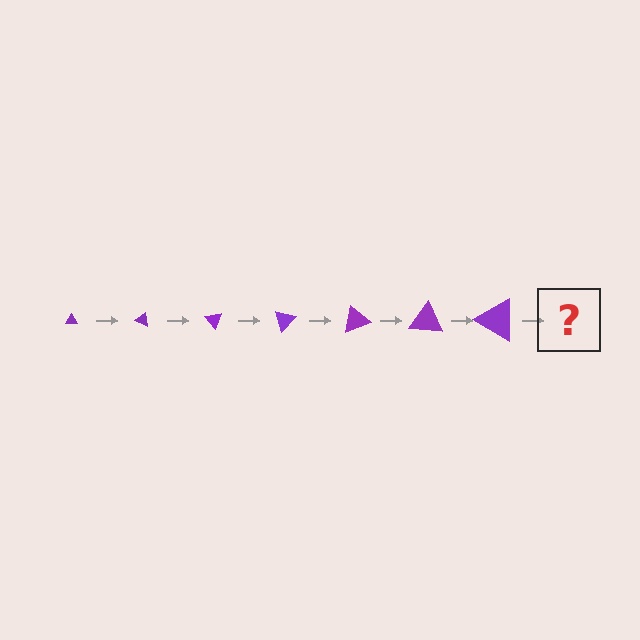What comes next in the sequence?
The next element should be a triangle, larger than the previous one and rotated 175 degrees from the start.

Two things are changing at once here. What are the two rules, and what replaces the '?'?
The two rules are that the triangle grows larger each step and it rotates 25 degrees each step. The '?' should be a triangle, larger than the previous one and rotated 175 degrees from the start.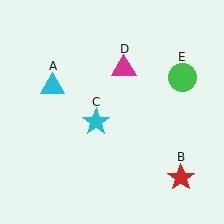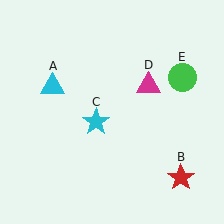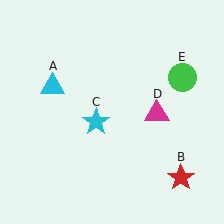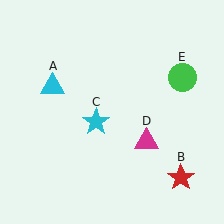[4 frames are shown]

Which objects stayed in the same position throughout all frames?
Cyan triangle (object A) and red star (object B) and cyan star (object C) and green circle (object E) remained stationary.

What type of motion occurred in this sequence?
The magenta triangle (object D) rotated clockwise around the center of the scene.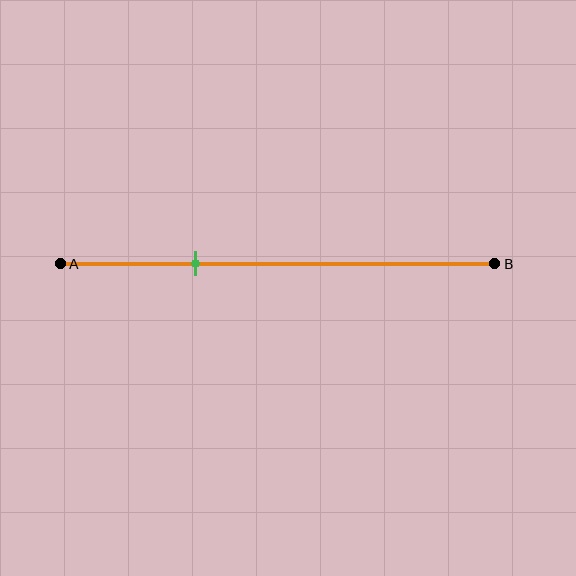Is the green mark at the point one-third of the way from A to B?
Yes, the mark is approximately at the one-third point.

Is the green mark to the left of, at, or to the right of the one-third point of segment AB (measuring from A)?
The green mark is approximately at the one-third point of segment AB.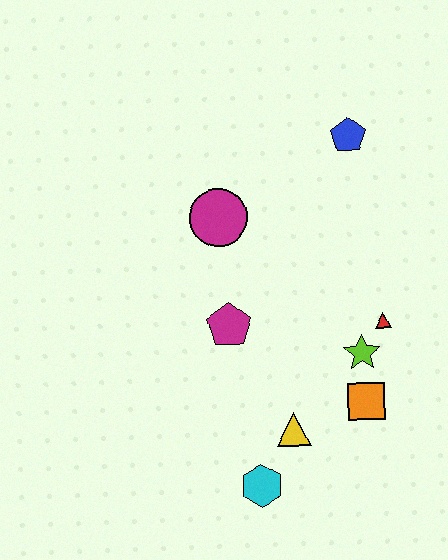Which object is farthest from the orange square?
The blue pentagon is farthest from the orange square.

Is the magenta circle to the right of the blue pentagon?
No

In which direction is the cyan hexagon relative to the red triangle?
The cyan hexagon is below the red triangle.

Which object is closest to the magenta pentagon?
The magenta circle is closest to the magenta pentagon.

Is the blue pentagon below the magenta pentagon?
No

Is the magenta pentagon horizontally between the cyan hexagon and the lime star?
No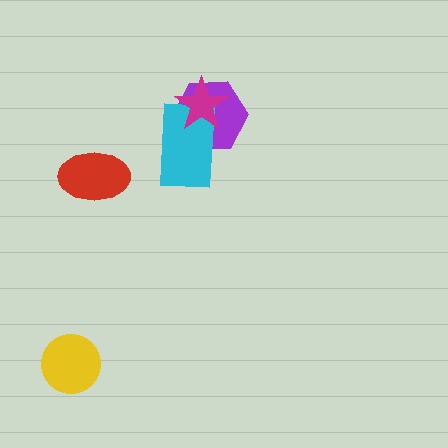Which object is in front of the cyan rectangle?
The magenta star is in front of the cyan rectangle.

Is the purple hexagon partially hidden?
Yes, it is partially covered by another shape.